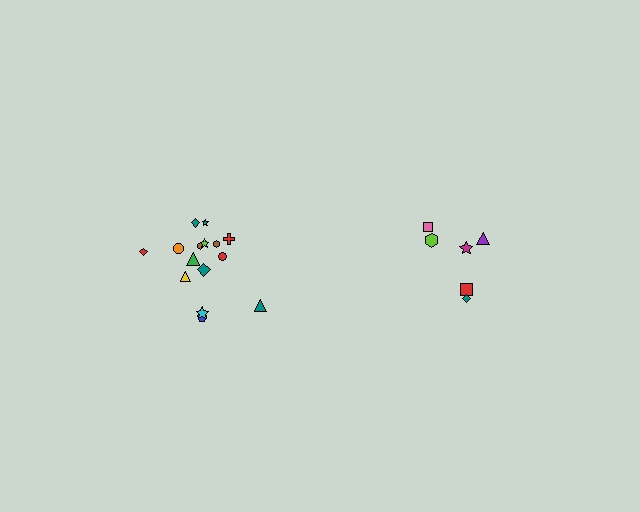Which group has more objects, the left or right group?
The left group.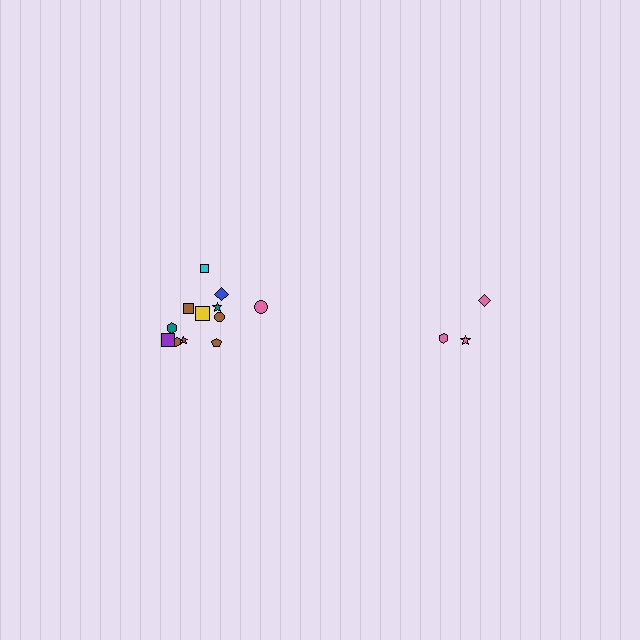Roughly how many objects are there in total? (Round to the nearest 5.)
Roughly 15 objects in total.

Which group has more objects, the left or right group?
The left group.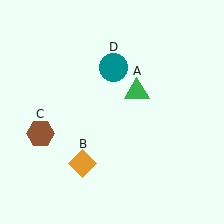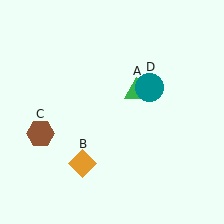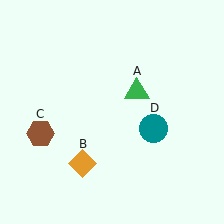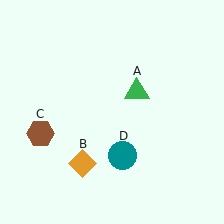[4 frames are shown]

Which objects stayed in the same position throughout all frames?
Green triangle (object A) and orange diamond (object B) and brown hexagon (object C) remained stationary.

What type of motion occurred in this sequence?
The teal circle (object D) rotated clockwise around the center of the scene.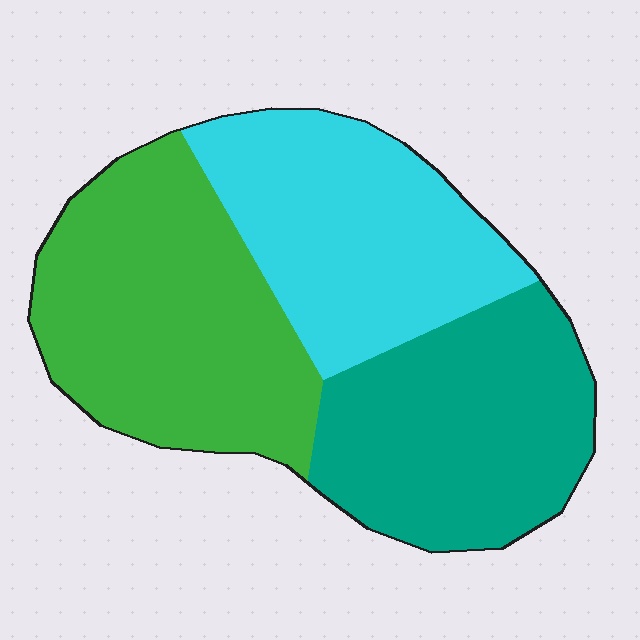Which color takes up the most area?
Green, at roughly 35%.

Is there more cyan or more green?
Green.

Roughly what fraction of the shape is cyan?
Cyan covers around 30% of the shape.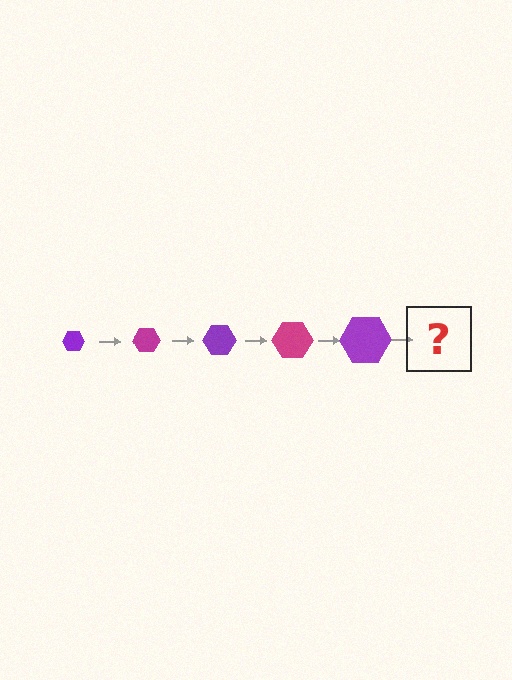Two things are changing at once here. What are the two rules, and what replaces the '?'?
The two rules are that the hexagon grows larger each step and the color cycles through purple and magenta. The '?' should be a magenta hexagon, larger than the previous one.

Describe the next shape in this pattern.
It should be a magenta hexagon, larger than the previous one.